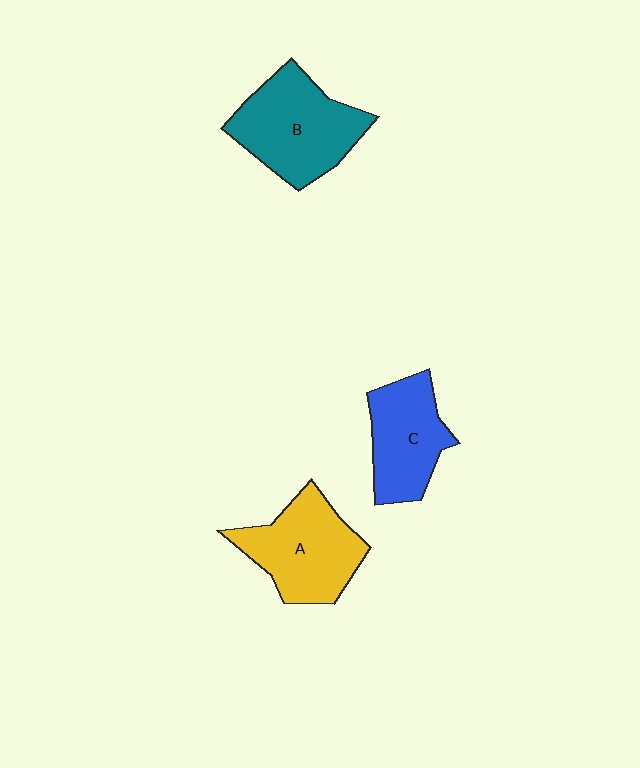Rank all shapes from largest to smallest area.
From largest to smallest: B (teal), A (yellow), C (blue).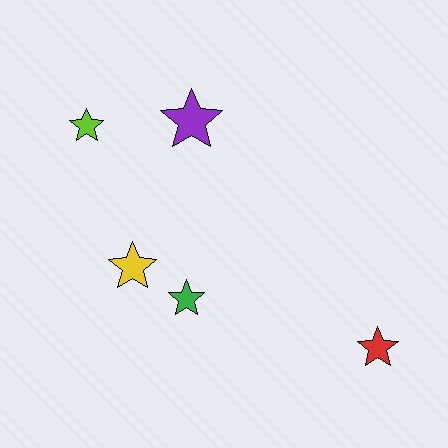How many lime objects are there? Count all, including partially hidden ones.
There is 1 lime object.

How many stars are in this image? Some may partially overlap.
There are 5 stars.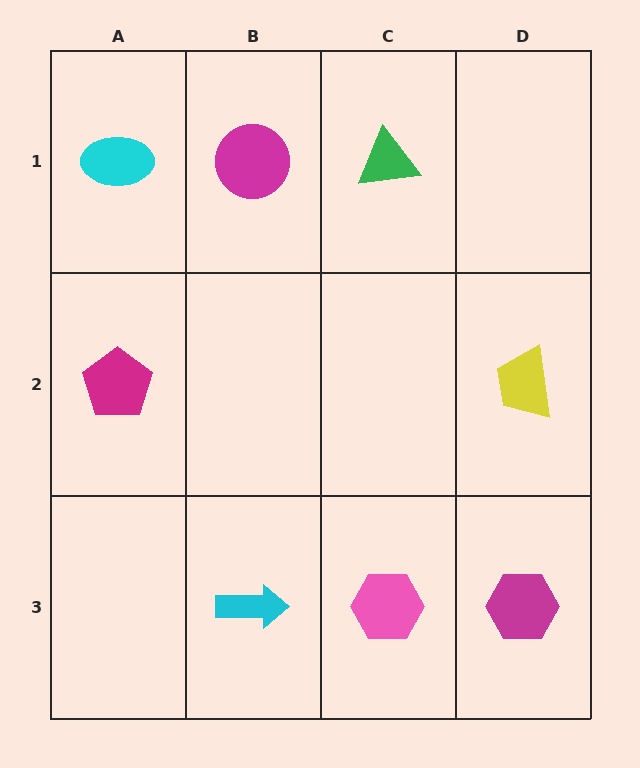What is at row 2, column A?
A magenta pentagon.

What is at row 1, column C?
A green triangle.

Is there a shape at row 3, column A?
No, that cell is empty.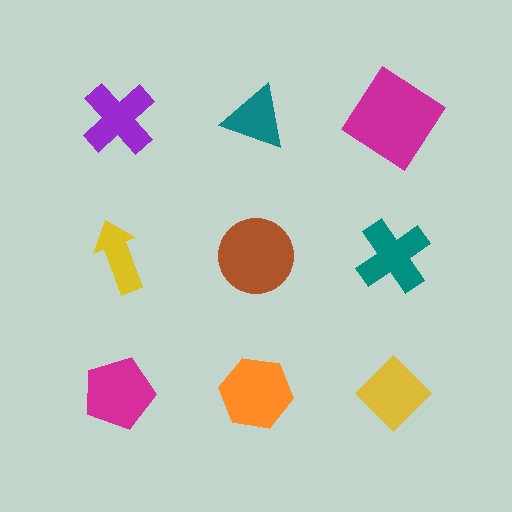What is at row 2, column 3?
A teal cross.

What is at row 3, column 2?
An orange hexagon.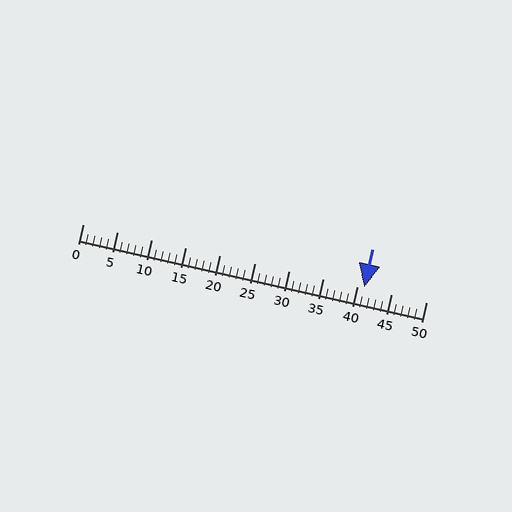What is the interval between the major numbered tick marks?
The major tick marks are spaced 5 units apart.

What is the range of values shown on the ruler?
The ruler shows values from 0 to 50.